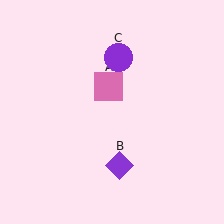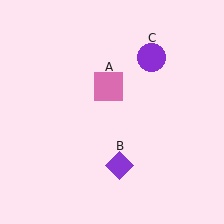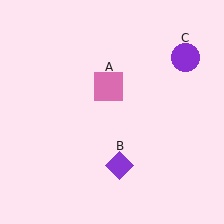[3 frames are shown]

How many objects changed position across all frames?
1 object changed position: purple circle (object C).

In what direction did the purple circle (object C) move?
The purple circle (object C) moved right.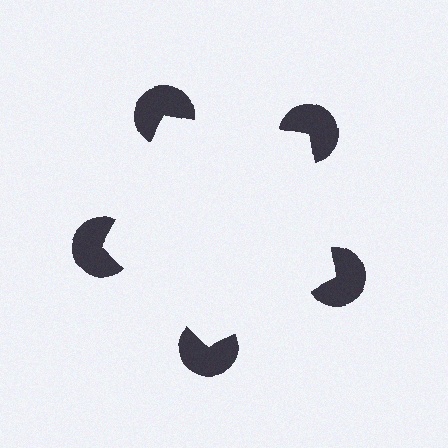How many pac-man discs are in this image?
There are 5 — one at each vertex of the illusory pentagon.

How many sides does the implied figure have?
5 sides.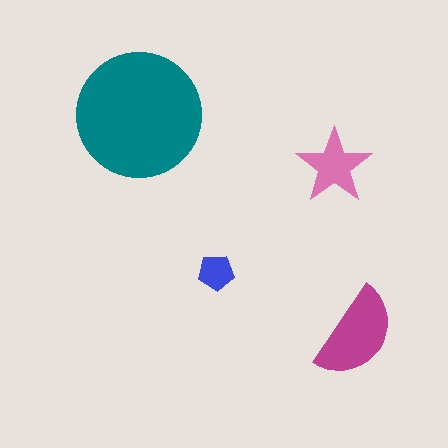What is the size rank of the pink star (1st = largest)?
3rd.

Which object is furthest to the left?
The teal circle is leftmost.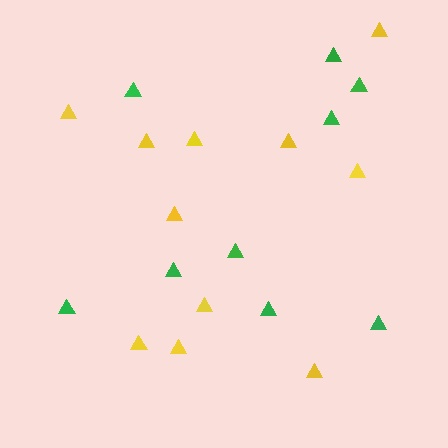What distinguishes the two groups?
There are 2 groups: one group of green triangles (9) and one group of yellow triangles (11).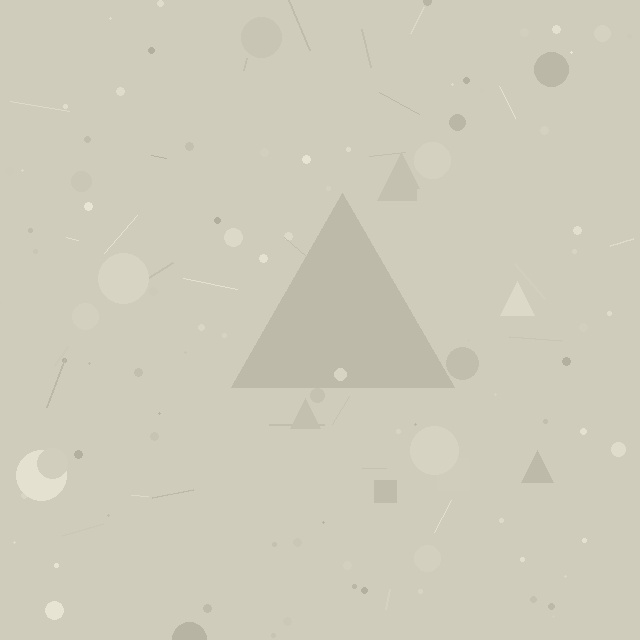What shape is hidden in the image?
A triangle is hidden in the image.